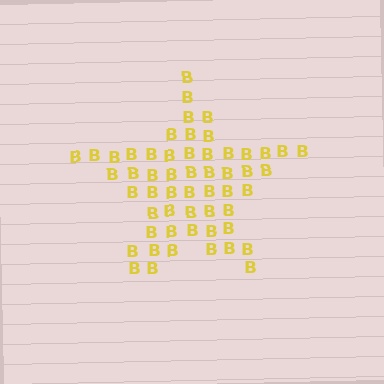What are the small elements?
The small elements are letter B's.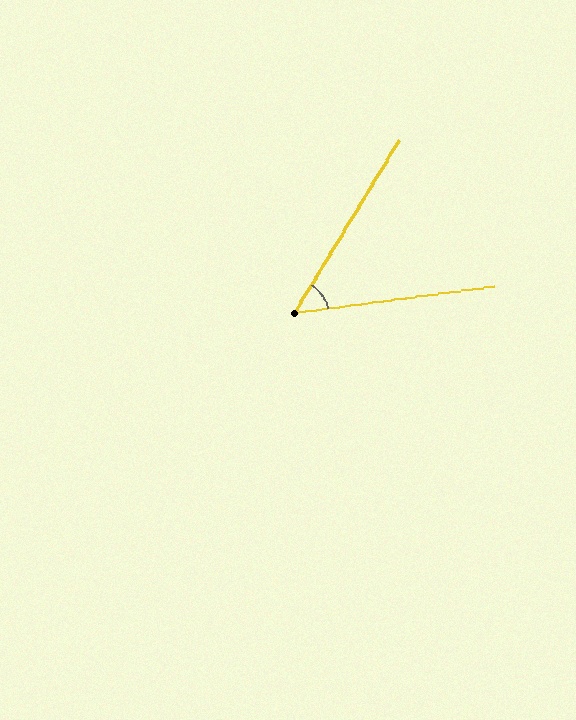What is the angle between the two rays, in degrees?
Approximately 51 degrees.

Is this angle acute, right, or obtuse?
It is acute.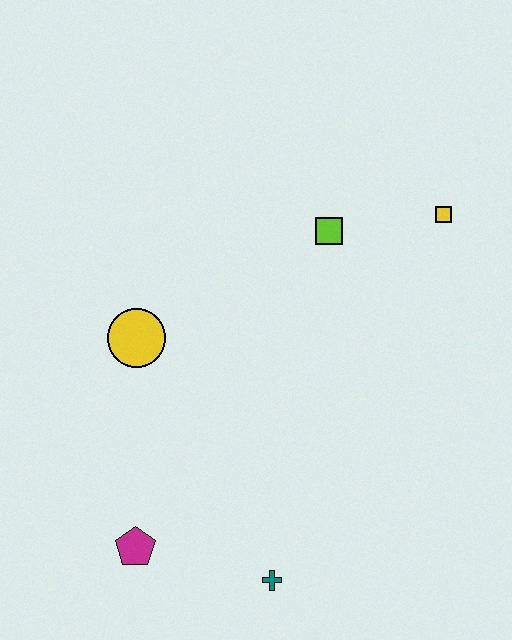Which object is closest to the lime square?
The yellow square is closest to the lime square.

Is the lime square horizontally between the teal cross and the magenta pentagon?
No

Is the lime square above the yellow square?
No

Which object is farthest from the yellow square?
The magenta pentagon is farthest from the yellow square.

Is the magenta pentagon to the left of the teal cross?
Yes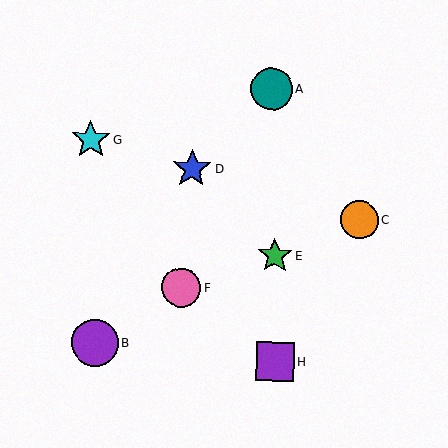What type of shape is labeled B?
Shape B is a purple circle.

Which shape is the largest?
The purple circle (labeled B) is the largest.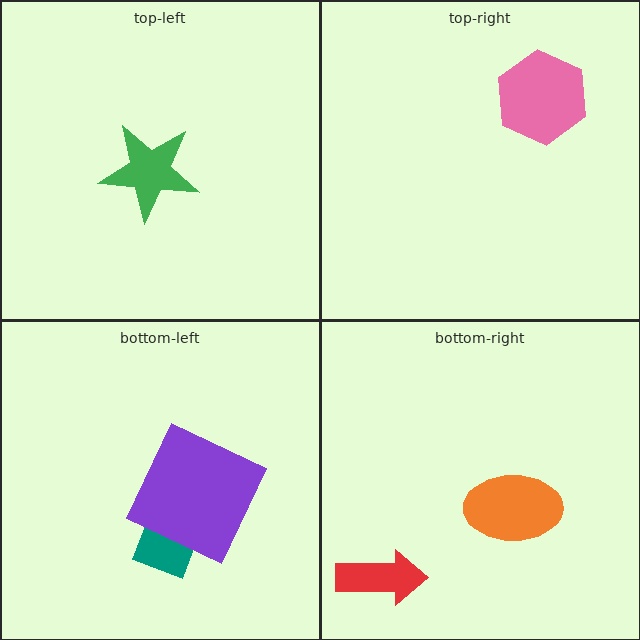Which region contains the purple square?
The bottom-left region.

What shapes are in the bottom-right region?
The orange ellipse, the red arrow.